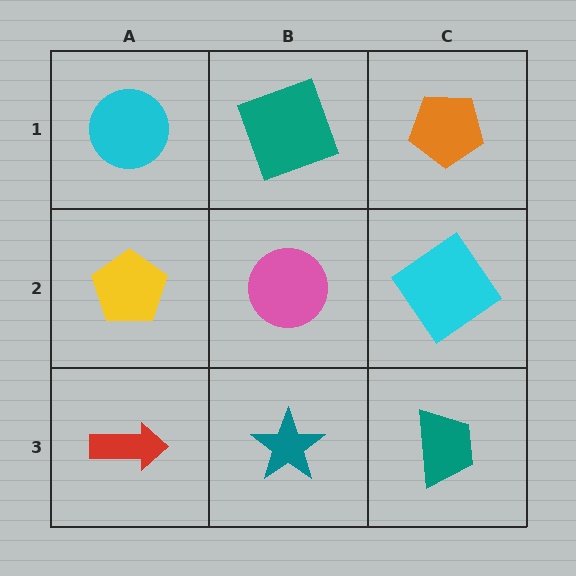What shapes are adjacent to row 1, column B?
A pink circle (row 2, column B), a cyan circle (row 1, column A), an orange pentagon (row 1, column C).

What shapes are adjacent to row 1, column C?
A cyan diamond (row 2, column C), a teal square (row 1, column B).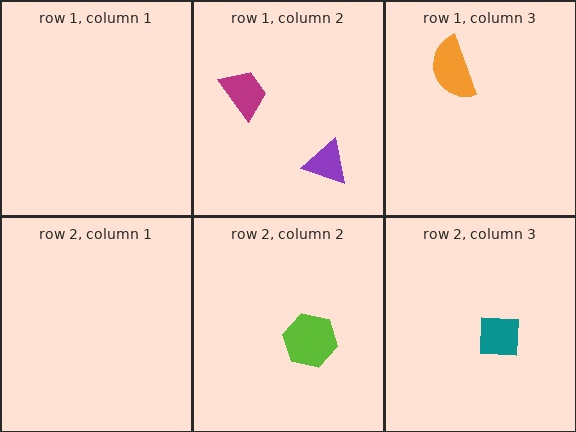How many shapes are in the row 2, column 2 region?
1.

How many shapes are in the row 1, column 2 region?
2.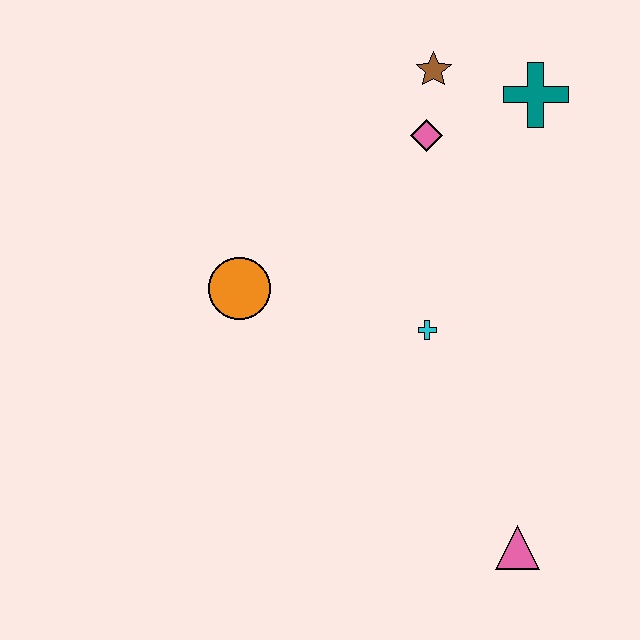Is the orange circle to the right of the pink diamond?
No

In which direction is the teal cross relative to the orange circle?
The teal cross is to the right of the orange circle.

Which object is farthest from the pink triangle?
The brown star is farthest from the pink triangle.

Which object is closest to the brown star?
The pink diamond is closest to the brown star.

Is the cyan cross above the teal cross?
No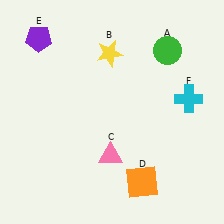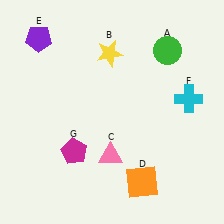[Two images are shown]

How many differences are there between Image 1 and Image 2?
There is 1 difference between the two images.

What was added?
A magenta pentagon (G) was added in Image 2.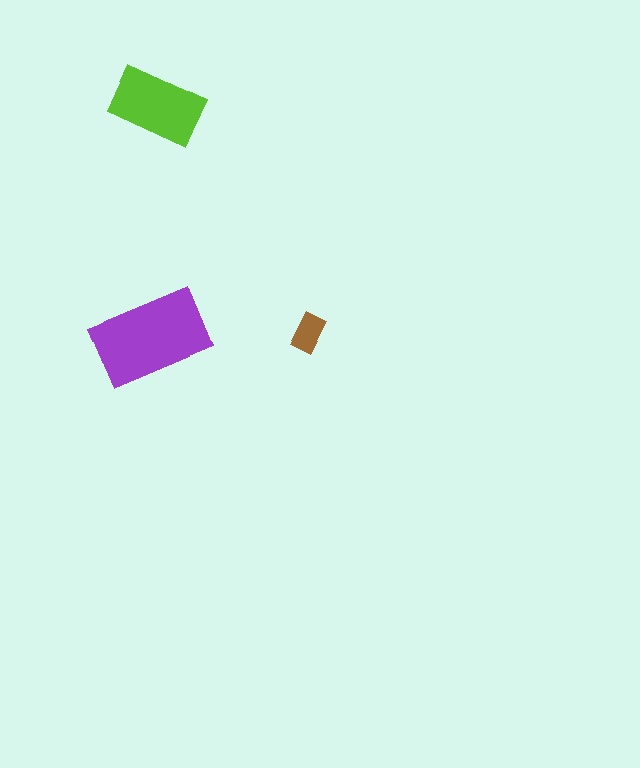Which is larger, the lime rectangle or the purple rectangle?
The purple one.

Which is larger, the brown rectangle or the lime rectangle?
The lime one.